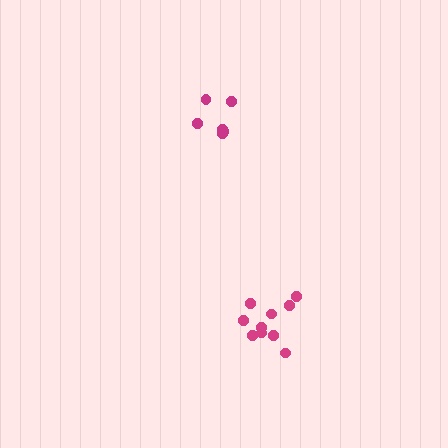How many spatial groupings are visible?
There are 2 spatial groupings.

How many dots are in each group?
Group 1: 10 dots, Group 2: 6 dots (16 total).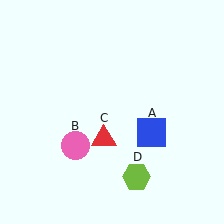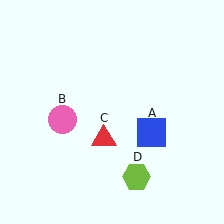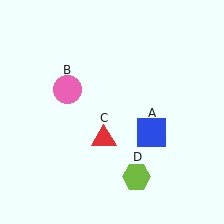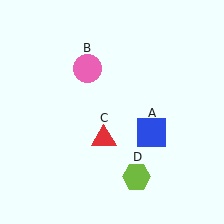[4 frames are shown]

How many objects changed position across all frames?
1 object changed position: pink circle (object B).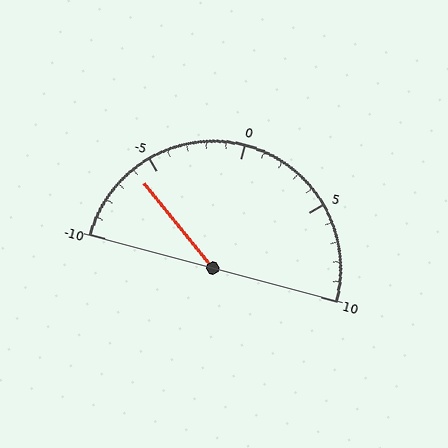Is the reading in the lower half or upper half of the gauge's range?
The reading is in the lower half of the range (-10 to 10).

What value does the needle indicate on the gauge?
The needle indicates approximately -6.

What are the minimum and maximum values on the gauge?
The gauge ranges from -10 to 10.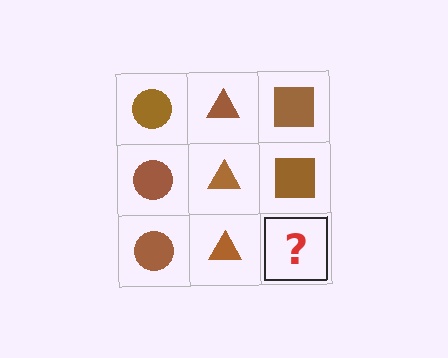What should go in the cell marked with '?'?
The missing cell should contain a brown square.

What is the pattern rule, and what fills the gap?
The rule is that each column has a consistent shape. The gap should be filled with a brown square.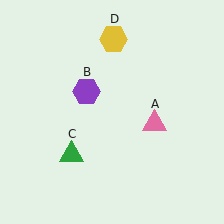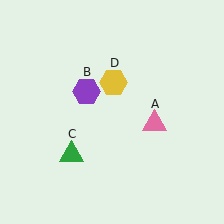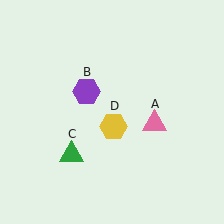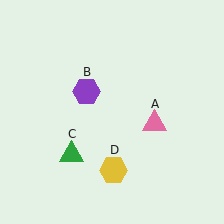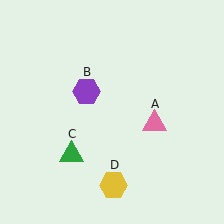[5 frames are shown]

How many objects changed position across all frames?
1 object changed position: yellow hexagon (object D).